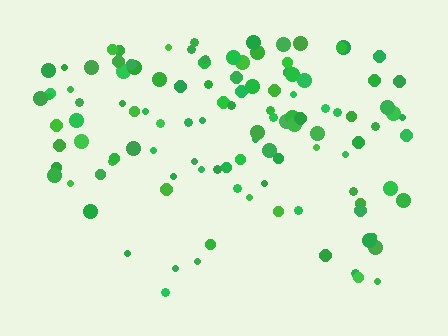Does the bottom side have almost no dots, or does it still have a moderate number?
Still a moderate number, just noticeably fewer than the top.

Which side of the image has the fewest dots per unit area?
The bottom.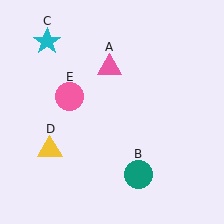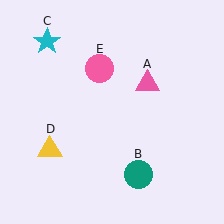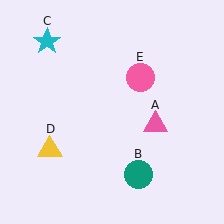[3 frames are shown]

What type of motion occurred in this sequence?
The pink triangle (object A), pink circle (object E) rotated clockwise around the center of the scene.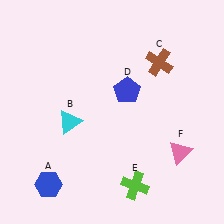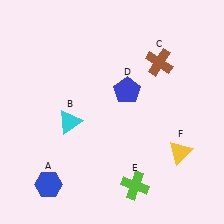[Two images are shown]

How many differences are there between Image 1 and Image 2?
There is 1 difference between the two images.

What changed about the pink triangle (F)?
In Image 1, F is pink. In Image 2, it changed to yellow.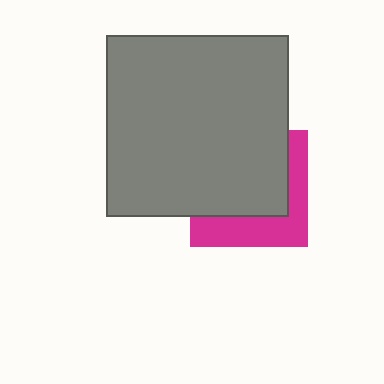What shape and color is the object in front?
The object in front is a gray square.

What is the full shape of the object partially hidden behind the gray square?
The partially hidden object is a magenta square.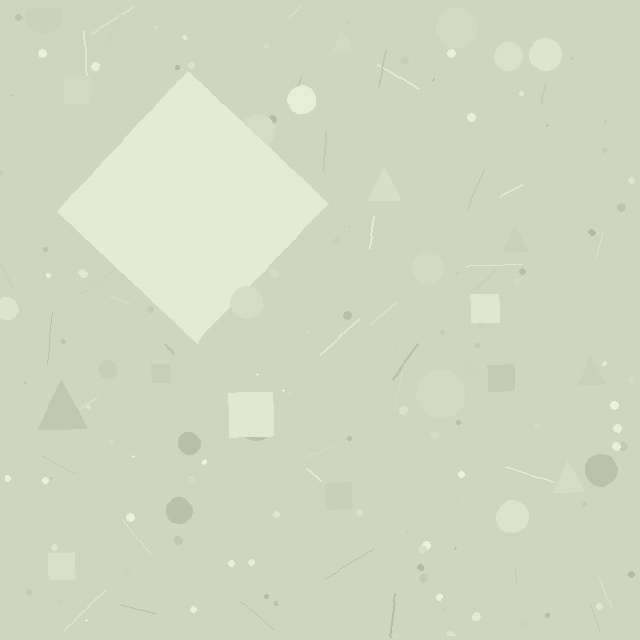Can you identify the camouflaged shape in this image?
The camouflaged shape is a diamond.